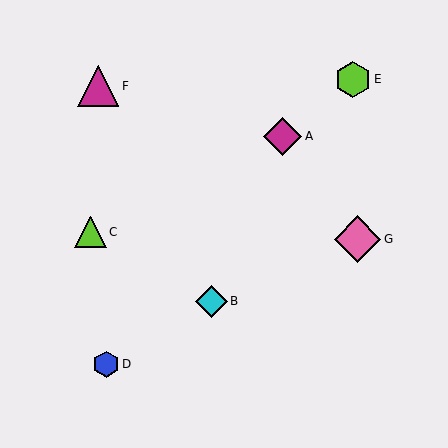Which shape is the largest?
The pink diamond (labeled G) is the largest.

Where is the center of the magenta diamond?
The center of the magenta diamond is at (283, 136).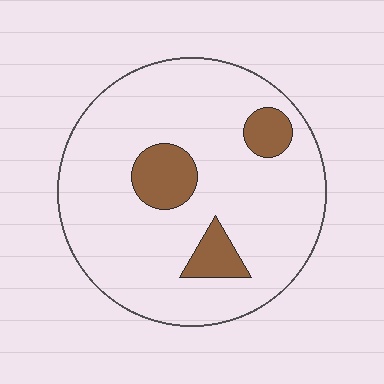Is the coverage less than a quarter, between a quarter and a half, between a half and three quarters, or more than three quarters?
Less than a quarter.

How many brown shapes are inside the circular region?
3.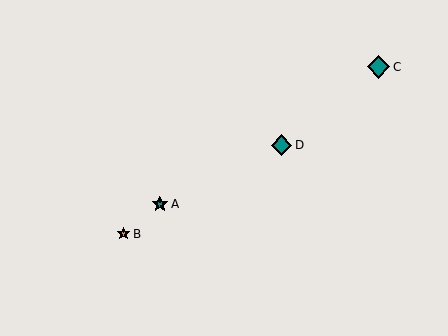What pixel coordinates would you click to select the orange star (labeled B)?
Click at (124, 234) to select the orange star B.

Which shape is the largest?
The teal diamond (labeled C) is the largest.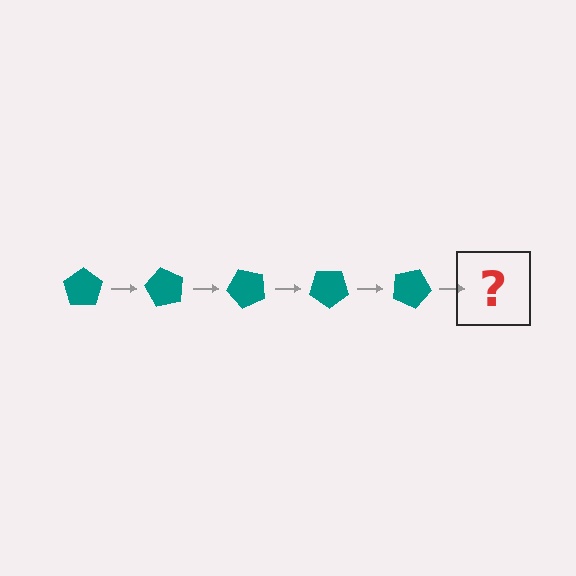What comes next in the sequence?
The next element should be a teal pentagon rotated 300 degrees.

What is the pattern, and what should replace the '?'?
The pattern is that the pentagon rotates 60 degrees each step. The '?' should be a teal pentagon rotated 300 degrees.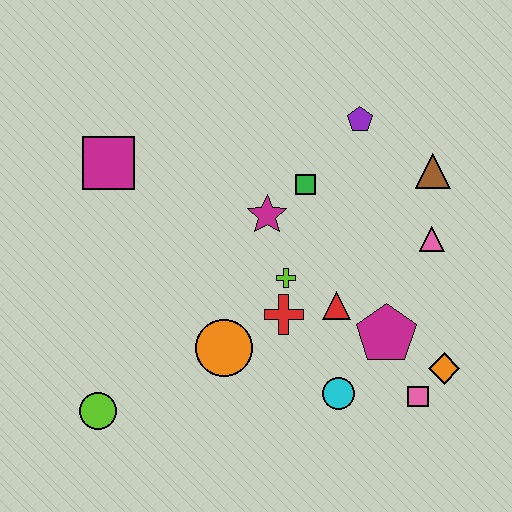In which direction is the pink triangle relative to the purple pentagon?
The pink triangle is below the purple pentagon.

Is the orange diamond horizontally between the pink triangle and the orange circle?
No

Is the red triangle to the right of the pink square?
No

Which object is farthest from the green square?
The lime circle is farthest from the green square.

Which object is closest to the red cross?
The lime cross is closest to the red cross.